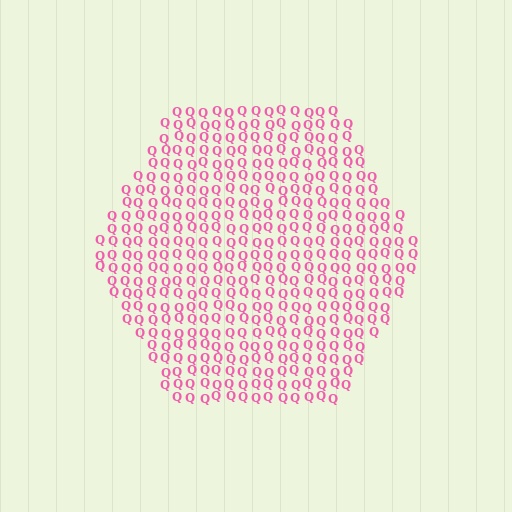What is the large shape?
The large shape is a hexagon.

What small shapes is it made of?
It is made of small letter Q's.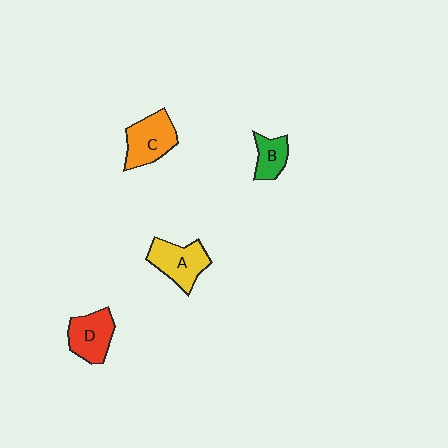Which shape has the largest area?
Shape C (orange).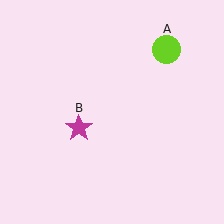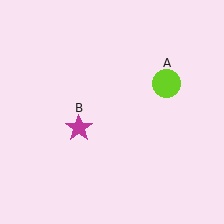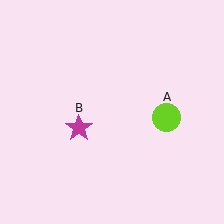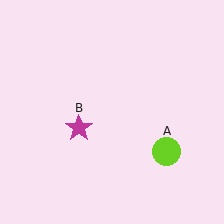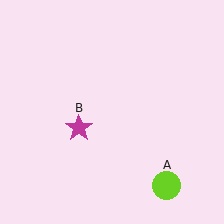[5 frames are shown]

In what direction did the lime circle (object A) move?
The lime circle (object A) moved down.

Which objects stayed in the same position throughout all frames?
Magenta star (object B) remained stationary.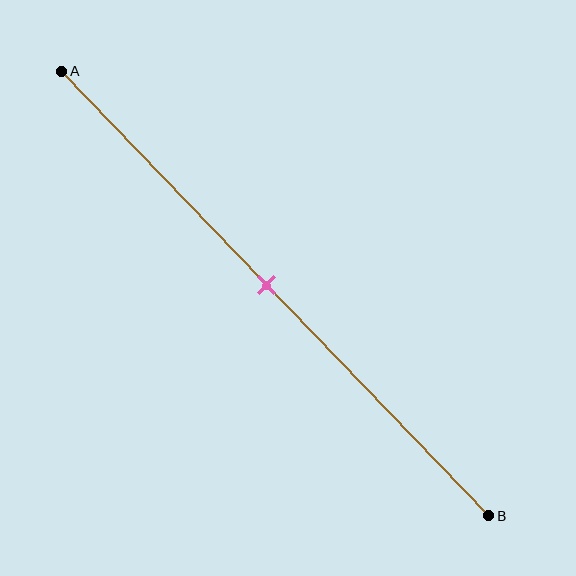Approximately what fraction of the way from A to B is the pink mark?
The pink mark is approximately 50% of the way from A to B.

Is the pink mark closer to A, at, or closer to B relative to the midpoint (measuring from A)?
The pink mark is approximately at the midpoint of segment AB.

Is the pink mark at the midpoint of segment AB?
Yes, the mark is approximately at the midpoint.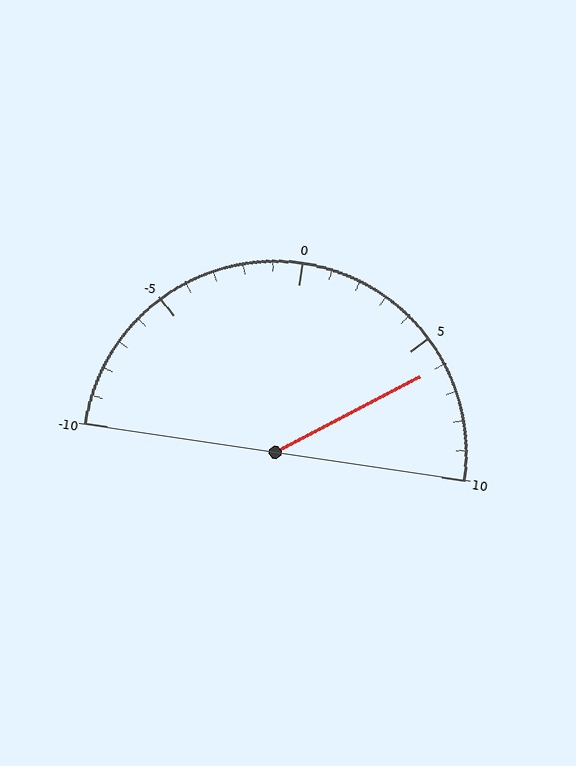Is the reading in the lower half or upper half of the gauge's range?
The reading is in the upper half of the range (-10 to 10).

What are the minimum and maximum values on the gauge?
The gauge ranges from -10 to 10.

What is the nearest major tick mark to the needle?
The nearest major tick mark is 5.